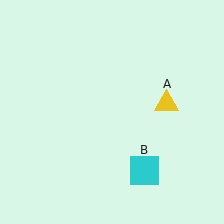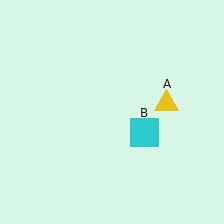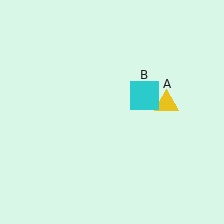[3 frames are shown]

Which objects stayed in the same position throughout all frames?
Yellow triangle (object A) remained stationary.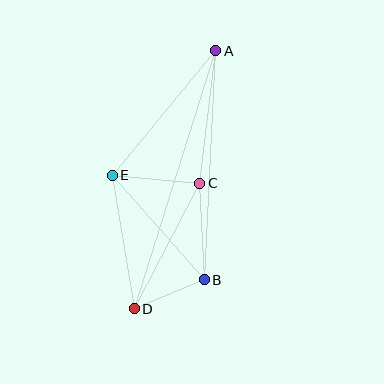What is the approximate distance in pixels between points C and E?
The distance between C and E is approximately 88 pixels.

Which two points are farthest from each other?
Points A and D are farthest from each other.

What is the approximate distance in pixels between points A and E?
The distance between A and E is approximately 162 pixels.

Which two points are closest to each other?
Points B and D are closest to each other.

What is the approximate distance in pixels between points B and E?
The distance between B and E is approximately 139 pixels.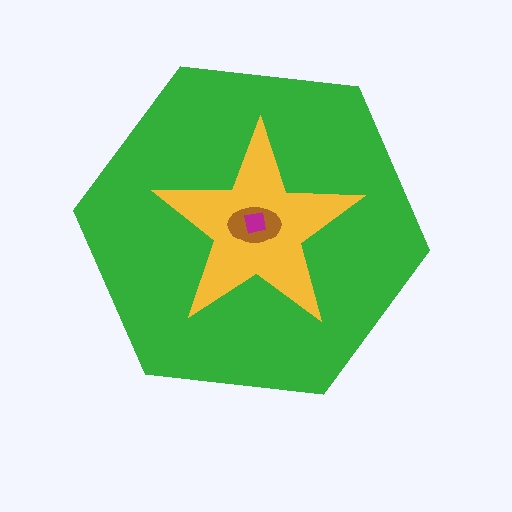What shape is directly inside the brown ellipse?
The magenta square.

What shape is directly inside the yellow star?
The brown ellipse.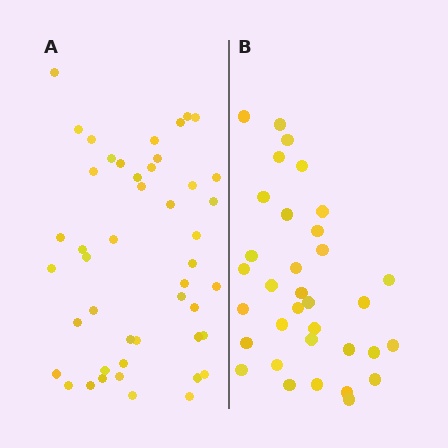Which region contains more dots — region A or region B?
Region A (the left region) has more dots.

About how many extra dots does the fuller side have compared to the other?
Region A has roughly 12 or so more dots than region B.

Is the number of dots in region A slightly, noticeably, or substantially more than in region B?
Region A has noticeably more, but not dramatically so. The ratio is roughly 1.4 to 1.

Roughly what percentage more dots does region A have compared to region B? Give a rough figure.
About 35% more.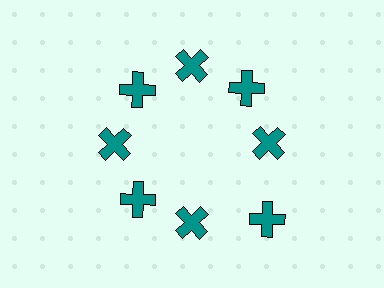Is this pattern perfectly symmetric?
No. The 8 teal crosses are arranged in a ring, but one element near the 4 o'clock position is pushed outward from the center, breaking the 8-fold rotational symmetry.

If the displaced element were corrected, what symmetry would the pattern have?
It would have 8-fold rotational symmetry — the pattern would map onto itself every 45 degrees.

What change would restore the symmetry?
The symmetry would be restored by moving it inward, back onto the ring so that all 8 crosses sit at equal angles and equal distance from the center.